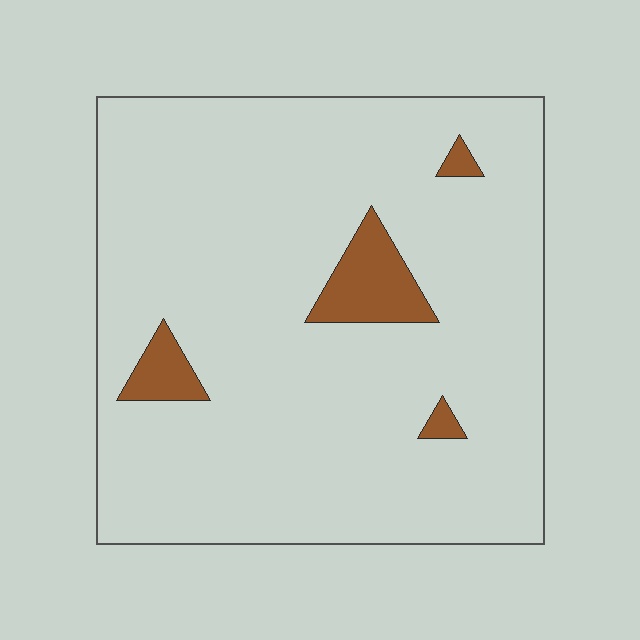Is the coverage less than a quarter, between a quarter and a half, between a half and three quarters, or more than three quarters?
Less than a quarter.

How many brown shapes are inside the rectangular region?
4.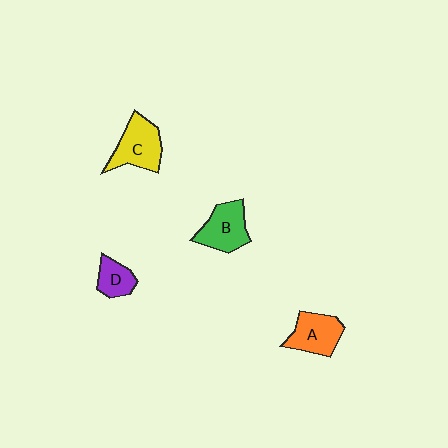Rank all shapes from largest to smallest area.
From largest to smallest: C (yellow), B (green), A (orange), D (purple).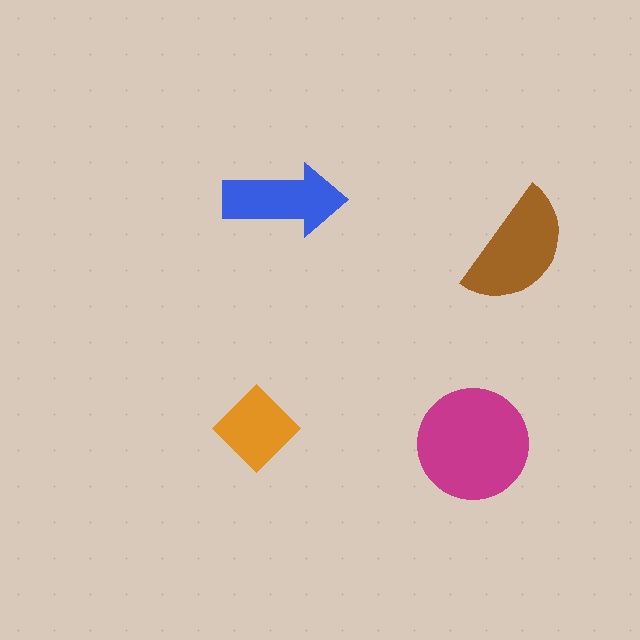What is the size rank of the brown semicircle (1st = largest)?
2nd.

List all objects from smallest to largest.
The orange diamond, the blue arrow, the brown semicircle, the magenta circle.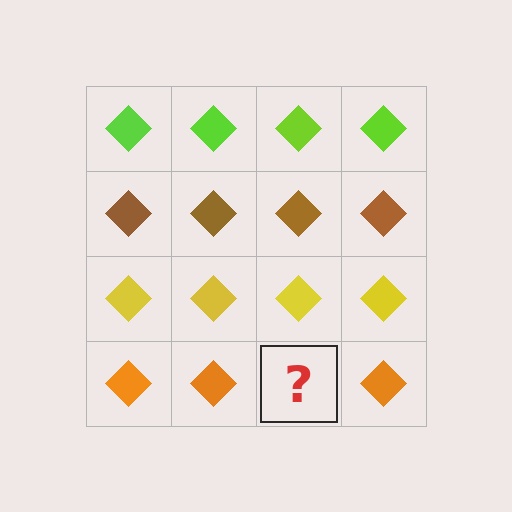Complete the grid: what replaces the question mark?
The question mark should be replaced with an orange diamond.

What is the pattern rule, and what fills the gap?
The rule is that each row has a consistent color. The gap should be filled with an orange diamond.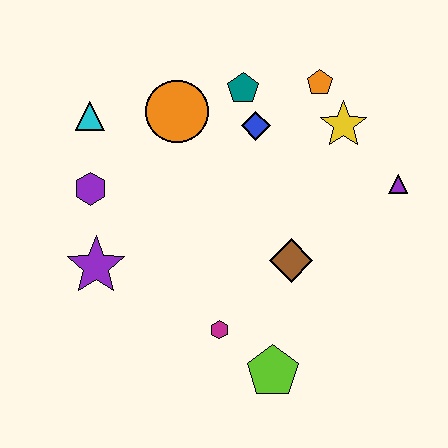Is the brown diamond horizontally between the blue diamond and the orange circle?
No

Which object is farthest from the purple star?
The purple triangle is farthest from the purple star.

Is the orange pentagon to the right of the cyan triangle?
Yes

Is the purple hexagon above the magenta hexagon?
Yes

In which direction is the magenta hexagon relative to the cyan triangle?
The magenta hexagon is below the cyan triangle.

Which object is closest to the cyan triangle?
The purple hexagon is closest to the cyan triangle.